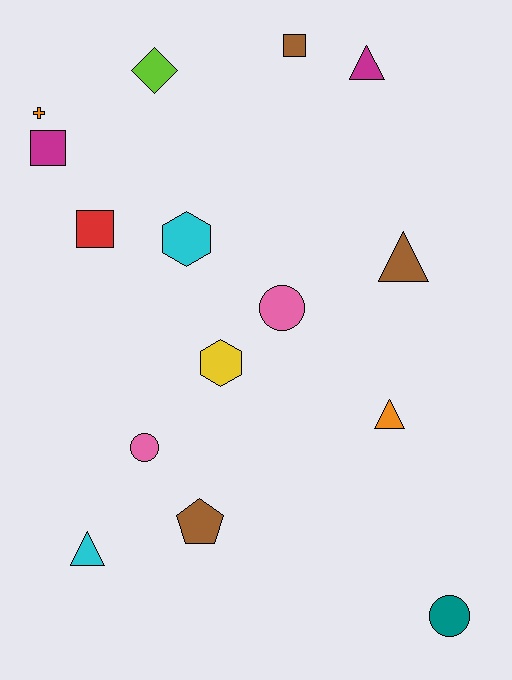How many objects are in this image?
There are 15 objects.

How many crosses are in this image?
There is 1 cross.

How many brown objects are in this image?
There are 3 brown objects.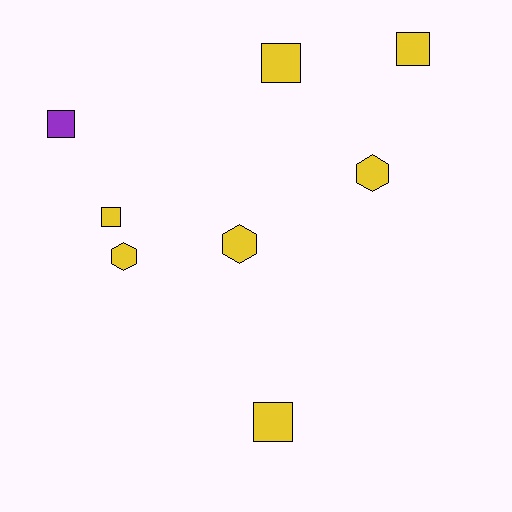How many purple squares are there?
There is 1 purple square.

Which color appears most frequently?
Yellow, with 7 objects.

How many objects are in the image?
There are 8 objects.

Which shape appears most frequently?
Square, with 5 objects.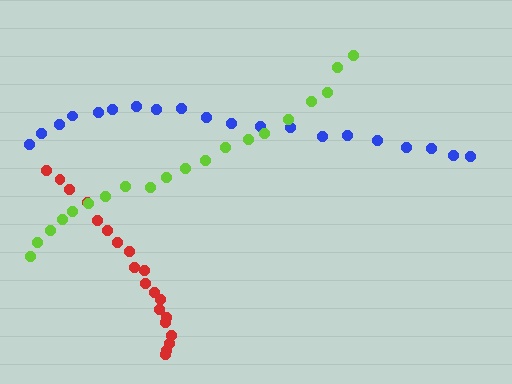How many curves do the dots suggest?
There are 3 distinct paths.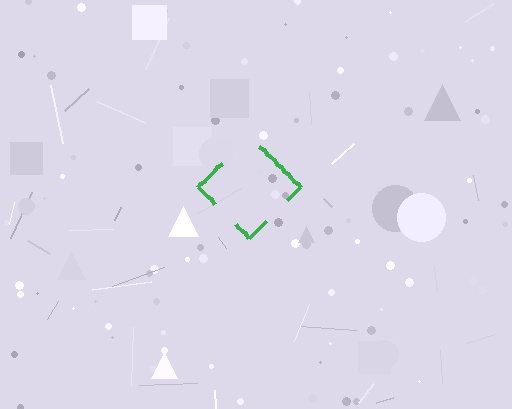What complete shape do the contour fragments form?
The contour fragments form a diamond.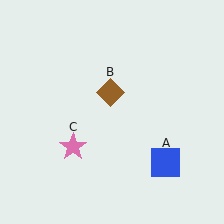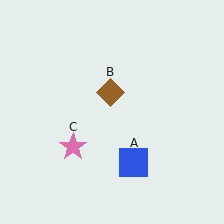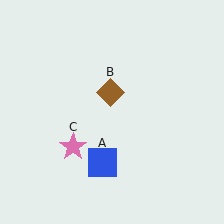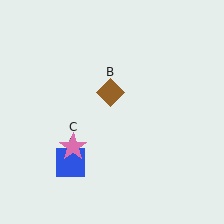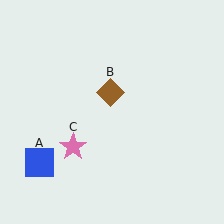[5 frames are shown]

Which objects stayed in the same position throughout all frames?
Brown diamond (object B) and pink star (object C) remained stationary.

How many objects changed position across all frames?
1 object changed position: blue square (object A).